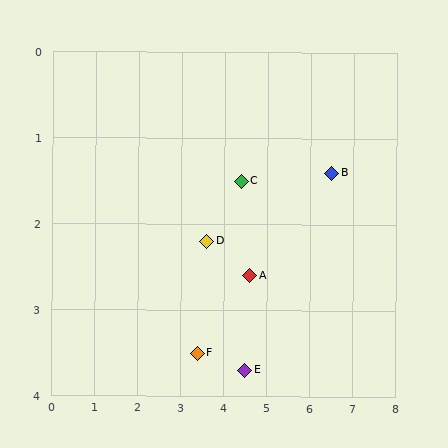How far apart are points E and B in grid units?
Points E and B are about 3.0 grid units apart.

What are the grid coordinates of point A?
Point A is at approximately (4.6, 2.6).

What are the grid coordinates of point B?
Point B is at approximately (6.5, 1.4).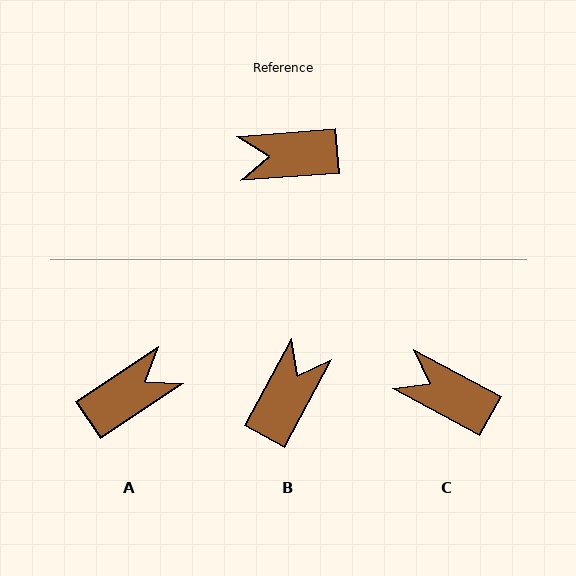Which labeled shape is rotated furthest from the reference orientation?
A, about 151 degrees away.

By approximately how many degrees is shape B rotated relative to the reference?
Approximately 123 degrees clockwise.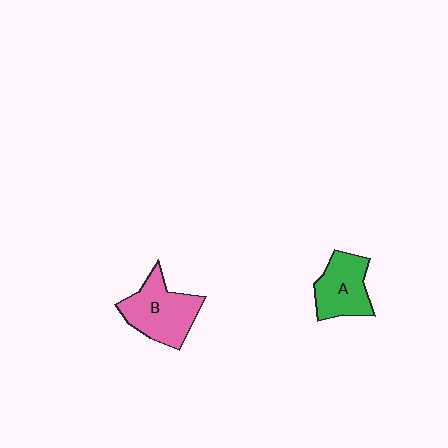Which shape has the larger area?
Shape B (pink).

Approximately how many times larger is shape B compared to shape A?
Approximately 1.2 times.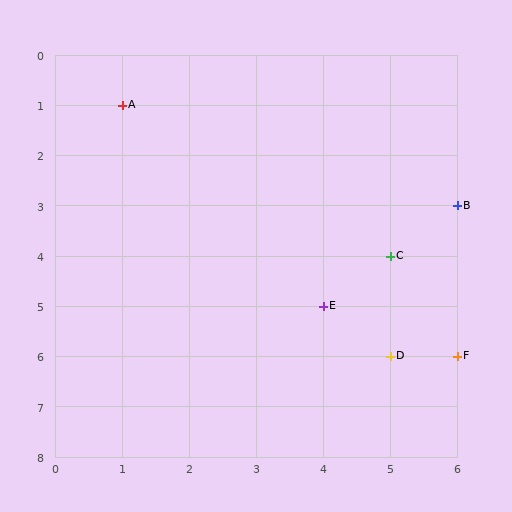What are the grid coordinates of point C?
Point C is at grid coordinates (5, 4).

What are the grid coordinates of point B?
Point B is at grid coordinates (6, 3).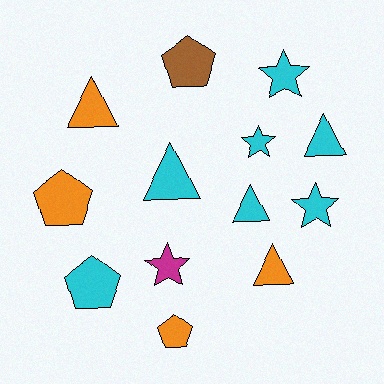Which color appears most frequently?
Cyan, with 7 objects.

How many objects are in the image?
There are 13 objects.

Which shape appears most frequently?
Triangle, with 5 objects.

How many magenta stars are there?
There is 1 magenta star.